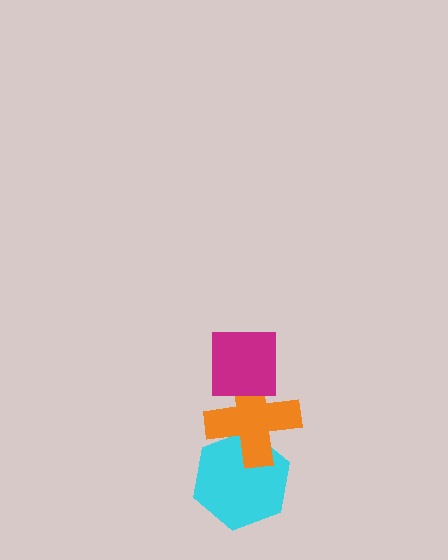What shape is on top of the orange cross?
The magenta square is on top of the orange cross.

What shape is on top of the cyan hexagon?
The orange cross is on top of the cyan hexagon.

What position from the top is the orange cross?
The orange cross is 2nd from the top.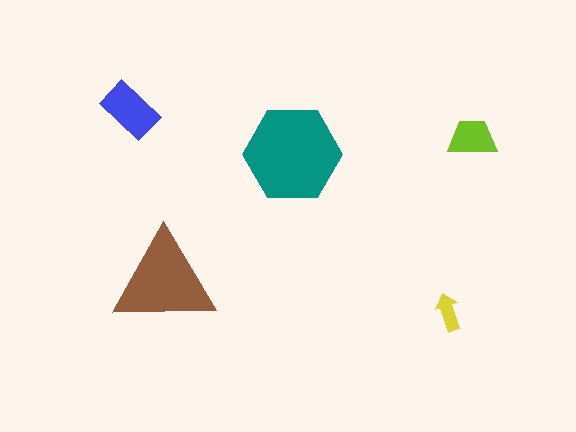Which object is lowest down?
The yellow arrow is bottommost.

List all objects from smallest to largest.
The yellow arrow, the lime trapezoid, the blue rectangle, the brown triangle, the teal hexagon.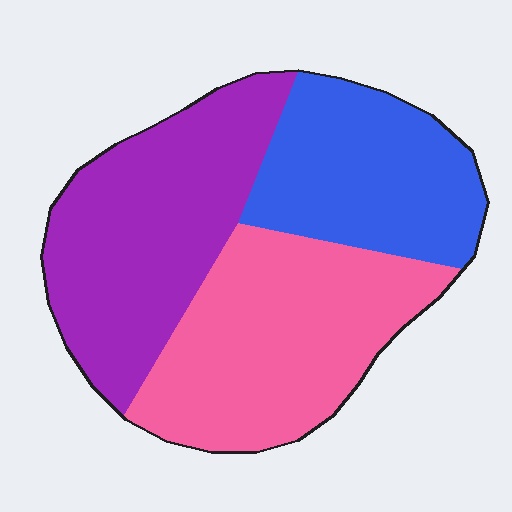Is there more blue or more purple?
Purple.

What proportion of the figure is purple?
Purple takes up between a quarter and a half of the figure.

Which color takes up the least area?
Blue, at roughly 25%.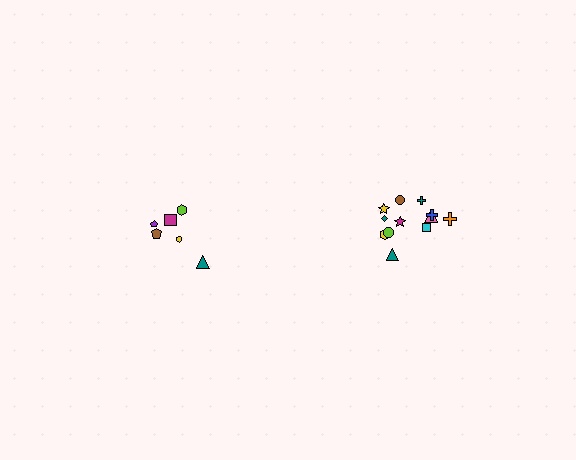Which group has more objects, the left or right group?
The right group.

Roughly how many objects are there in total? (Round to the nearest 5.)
Roughly 20 objects in total.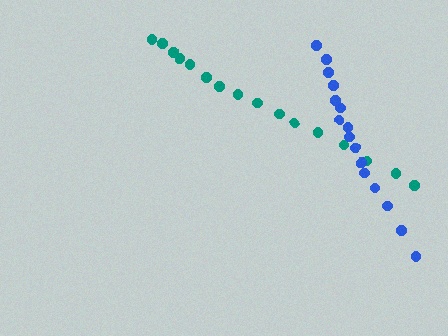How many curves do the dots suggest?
There are 2 distinct paths.